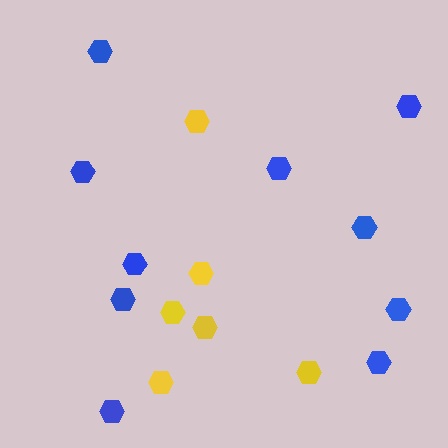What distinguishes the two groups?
There are 2 groups: one group of blue hexagons (10) and one group of yellow hexagons (6).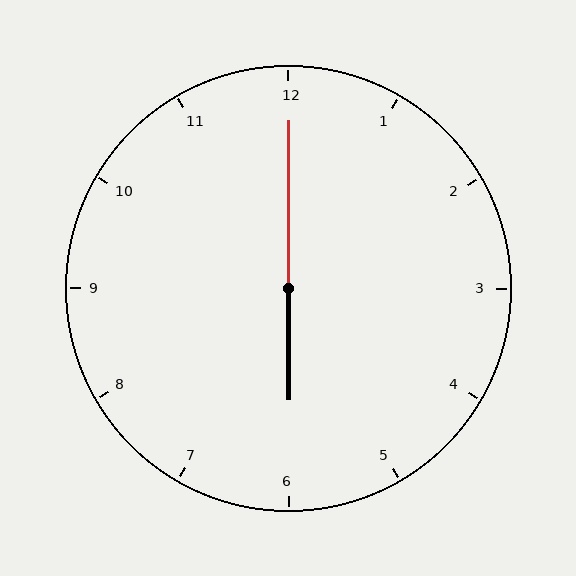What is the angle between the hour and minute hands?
Approximately 180 degrees.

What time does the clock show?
6:00.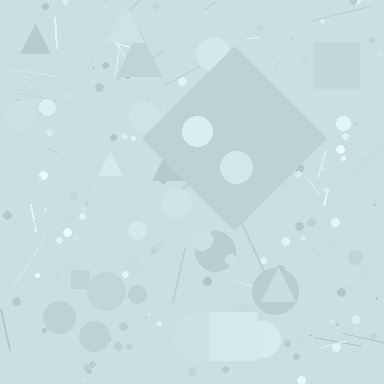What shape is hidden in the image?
A diamond is hidden in the image.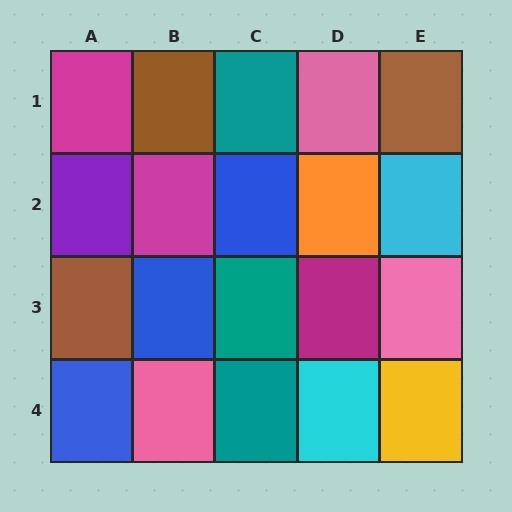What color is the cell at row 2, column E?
Cyan.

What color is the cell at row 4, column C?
Teal.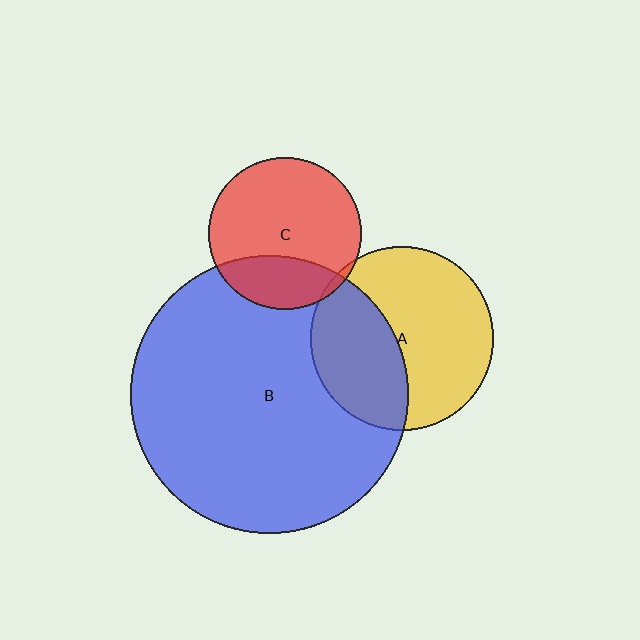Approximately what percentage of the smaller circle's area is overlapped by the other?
Approximately 25%.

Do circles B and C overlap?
Yes.